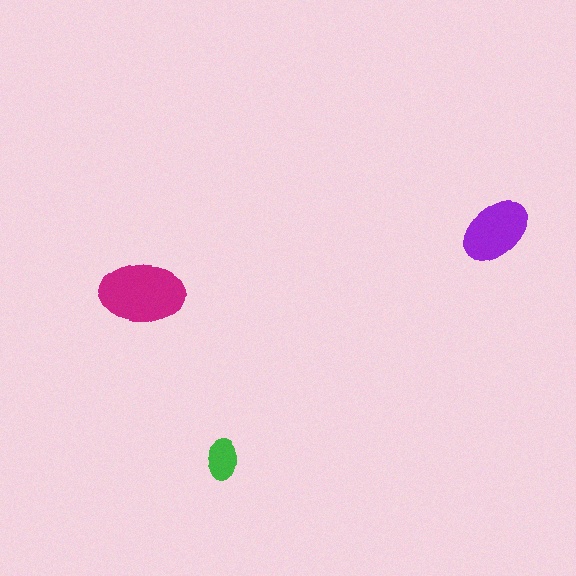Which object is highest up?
The purple ellipse is topmost.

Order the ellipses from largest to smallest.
the magenta one, the purple one, the green one.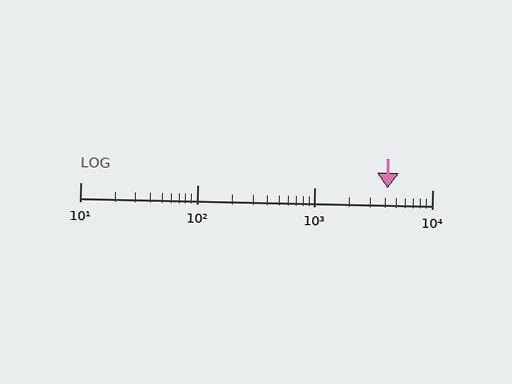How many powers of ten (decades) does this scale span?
The scale spans 3 decades, from 10 to 10000.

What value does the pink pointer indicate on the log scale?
The pointer indicates approximately 4200.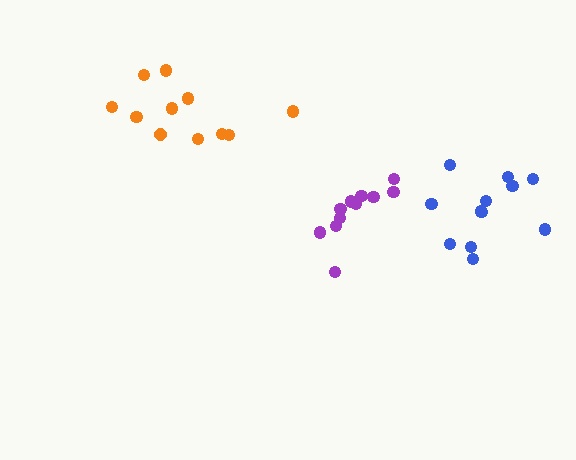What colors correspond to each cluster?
The clusters are colored: purple, orange, blue.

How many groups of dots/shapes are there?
There are 3 groups.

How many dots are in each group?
Group 1: 11 dots, Group 2: 11 dots, Group 3: 12 dots (34 total).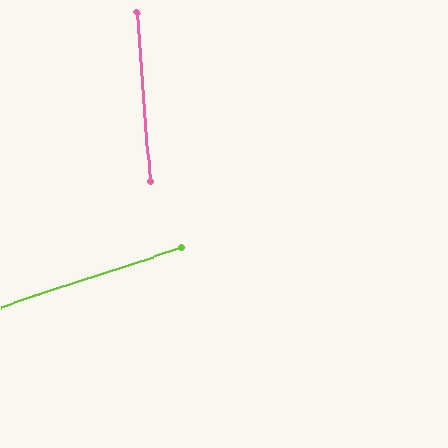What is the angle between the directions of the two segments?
Approximately 76 degrees.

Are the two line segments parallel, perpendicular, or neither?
Neither parallel nor perpendicular — they differ by about 76°.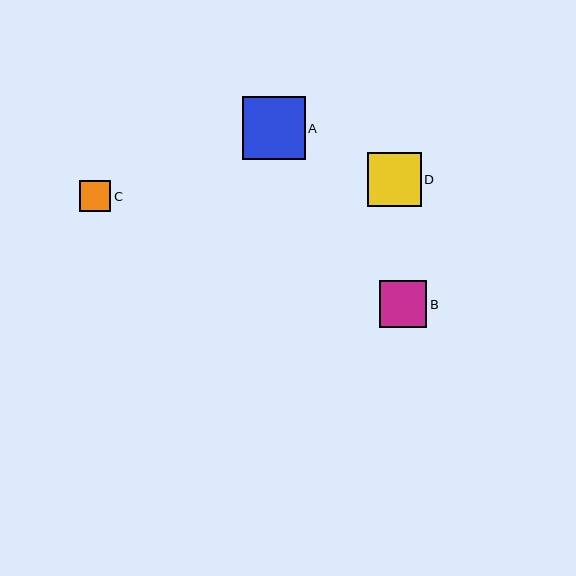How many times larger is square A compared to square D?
Square A is approximately 1.2 times the size of square D.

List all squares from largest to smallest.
From largest to smallest: A, D, B, C.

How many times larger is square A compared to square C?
Square A is approximately 2.0 times the size of square C.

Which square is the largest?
Square A is the largest with a size of approximately 63 pixels.